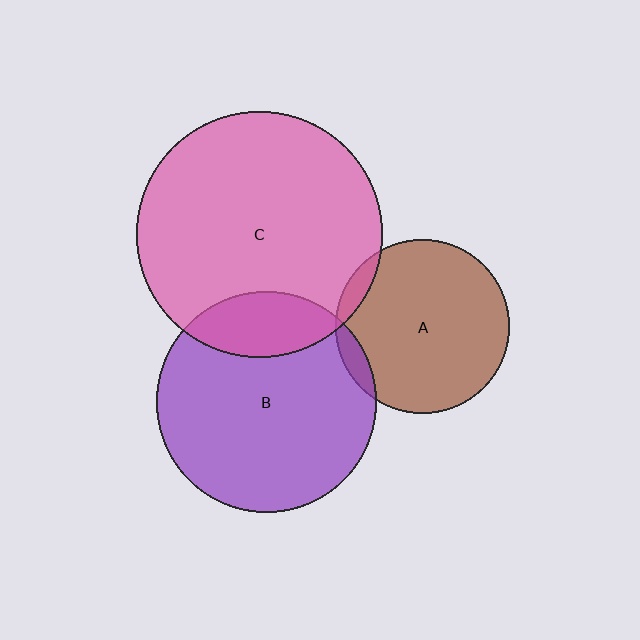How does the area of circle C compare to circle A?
Approximately 2.0 times.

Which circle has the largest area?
Circle C (pink).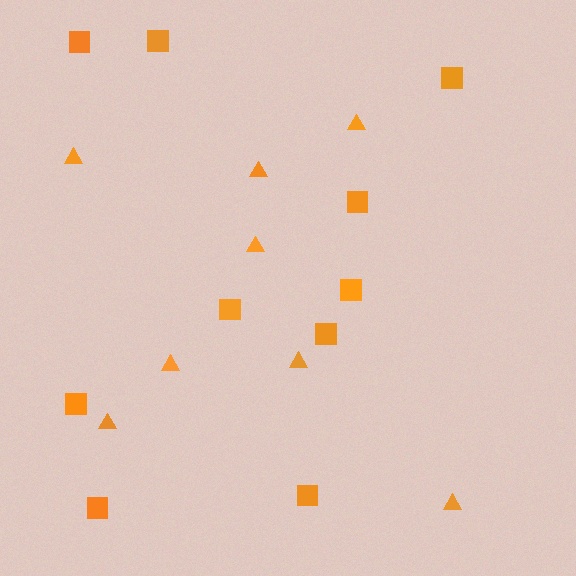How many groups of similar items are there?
There are 2 groups: one group of squares (10) and one group of triangles (8).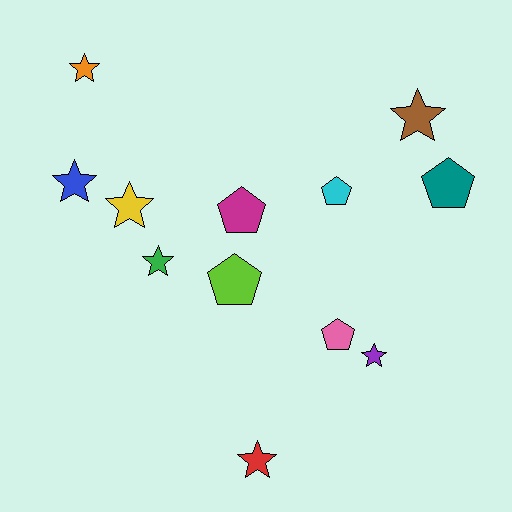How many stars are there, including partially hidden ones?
There are 7 stars.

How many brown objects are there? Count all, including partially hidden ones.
There is 1 brown object.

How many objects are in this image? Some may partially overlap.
There are 12 objects.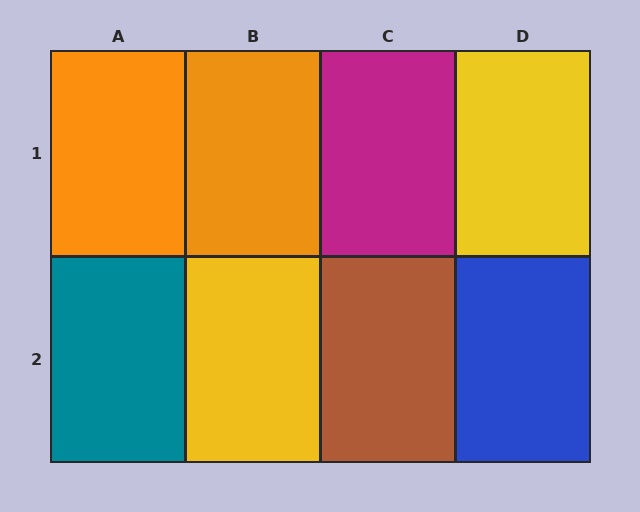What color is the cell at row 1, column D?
Yellow.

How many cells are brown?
1 cell is brown.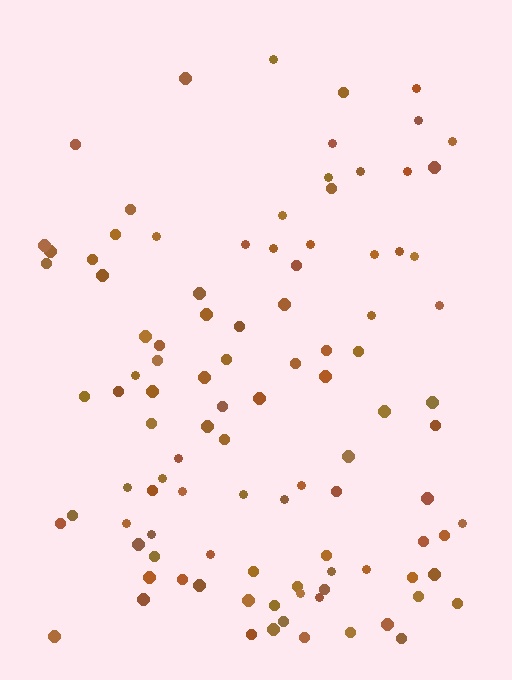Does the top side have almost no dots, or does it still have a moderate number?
Still a moderate number, just noticeably fewer than the bottom.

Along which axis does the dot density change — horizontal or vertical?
Vertical.